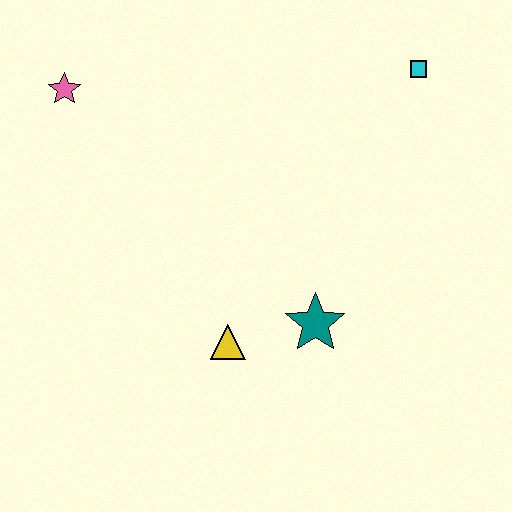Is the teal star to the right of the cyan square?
No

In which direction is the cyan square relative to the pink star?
The cyan square is to the right of the pink star.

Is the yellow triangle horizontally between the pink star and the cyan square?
Yes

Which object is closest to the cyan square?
The teal star is closest to the cyan square.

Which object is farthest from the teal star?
The pink star is farthest from the teal star.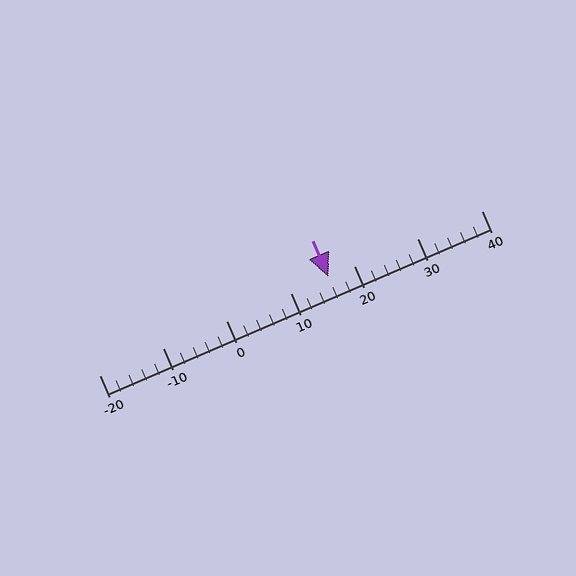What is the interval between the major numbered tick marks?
The major tick marks are spaced 10 units apart.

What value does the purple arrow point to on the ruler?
The purple arrow points to approximately 16.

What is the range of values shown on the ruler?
The ruler shows values from -20 to 40.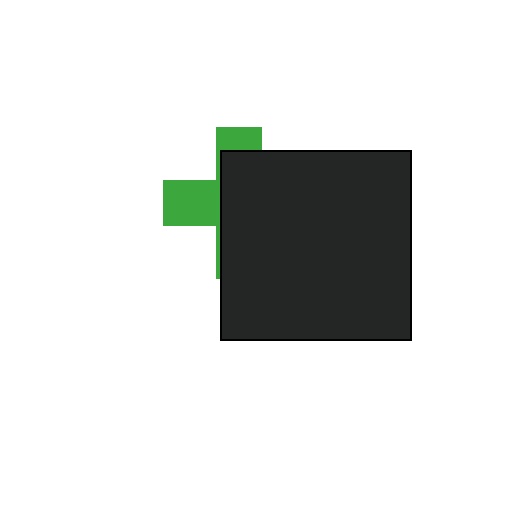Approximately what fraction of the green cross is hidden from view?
Roughly 67% of the green cross is hidden behind the black square.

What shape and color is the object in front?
The object in front is a black square.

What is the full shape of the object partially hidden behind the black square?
The partially hidden object is a green cross.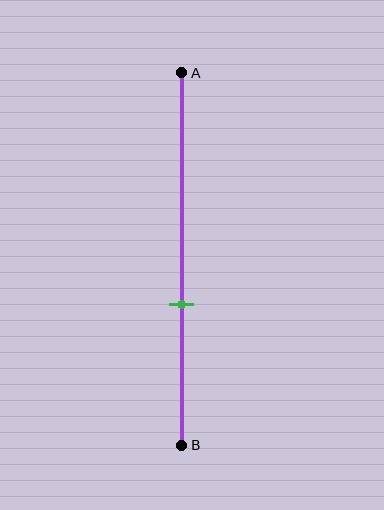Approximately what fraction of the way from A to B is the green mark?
The green mark is approximately 60% of the way from A to B.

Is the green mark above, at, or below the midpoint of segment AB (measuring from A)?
The green mark is below the midpoint of segment AB.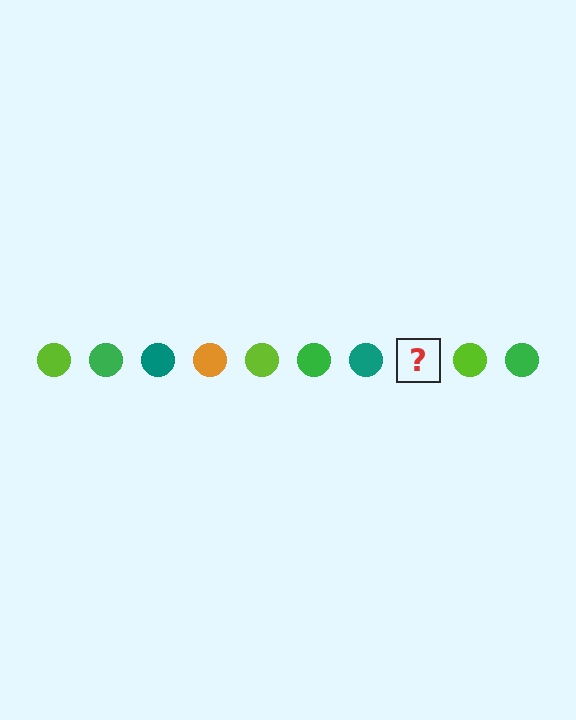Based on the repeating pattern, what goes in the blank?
The blank should be an orange circle.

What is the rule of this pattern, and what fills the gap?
The rule is that the pattern cycles through lime, green, teal, orange circles. The gap should be filled with an orange circle.